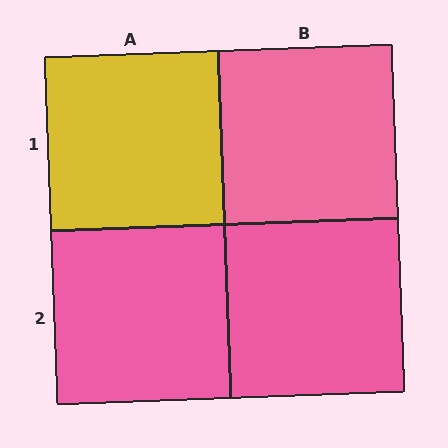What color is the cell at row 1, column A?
Yellow.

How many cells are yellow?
1 cell is yellow.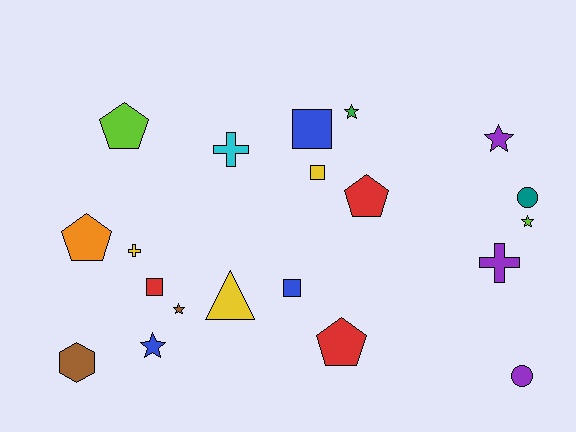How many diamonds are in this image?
There are no diamonds.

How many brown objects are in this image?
There are 2 brown objects.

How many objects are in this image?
There are 20 objects.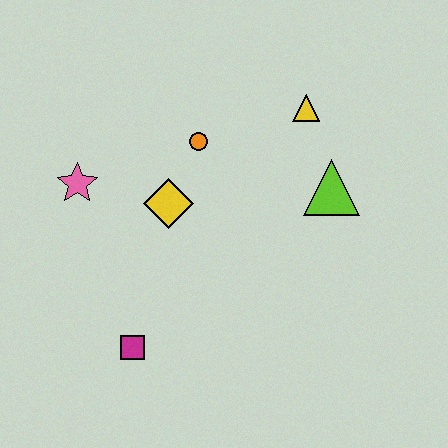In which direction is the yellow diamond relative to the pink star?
The yellow diamond is to the right of the pink star.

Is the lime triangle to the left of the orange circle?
No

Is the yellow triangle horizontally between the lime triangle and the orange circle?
Yes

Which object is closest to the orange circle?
The yellow diamond is closest to the orange circle.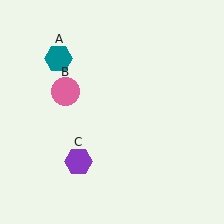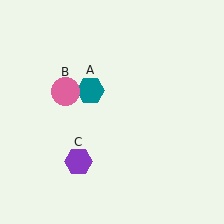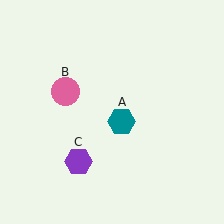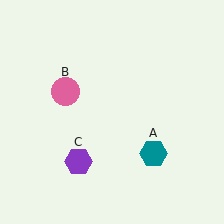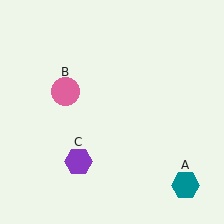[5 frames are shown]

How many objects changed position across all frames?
1 object changed position: teal hexagon (object A).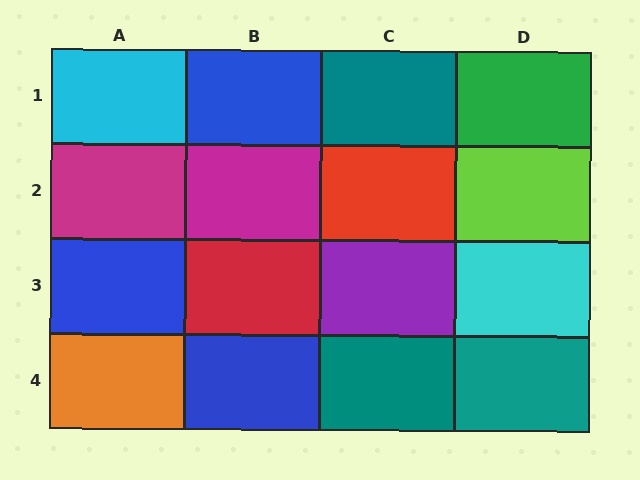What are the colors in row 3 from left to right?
Blue, red, purple, cyan.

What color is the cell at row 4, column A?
Orange.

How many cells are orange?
1 cell is orange.